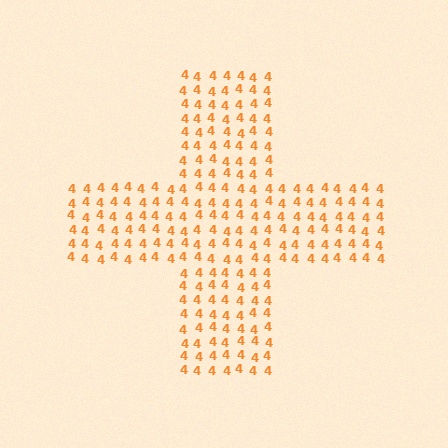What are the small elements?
The small elements are digit 4's.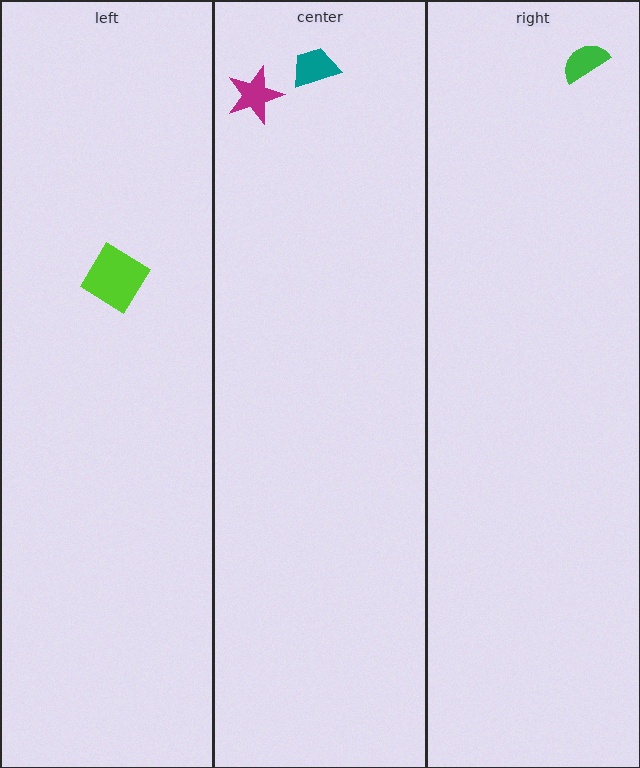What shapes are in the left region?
The lime diamond.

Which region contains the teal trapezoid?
The center region.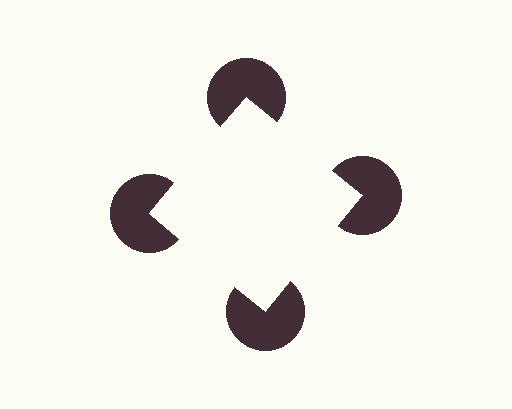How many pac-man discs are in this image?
There are 4 — one at each vertex of the illusory square.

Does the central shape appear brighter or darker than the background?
It typically appears slightly brighter than the background, even though no actual brightness change is drawn.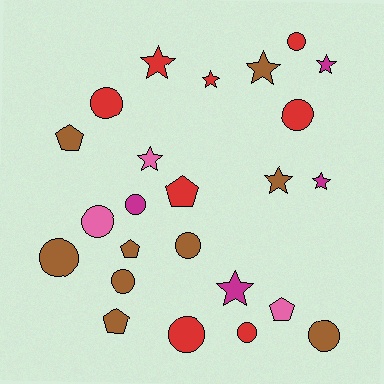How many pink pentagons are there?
There is 1 pink pentagon.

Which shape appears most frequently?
Circle, with 11 objects.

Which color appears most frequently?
Brown, with 9 objects.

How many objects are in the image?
There are 24 objects.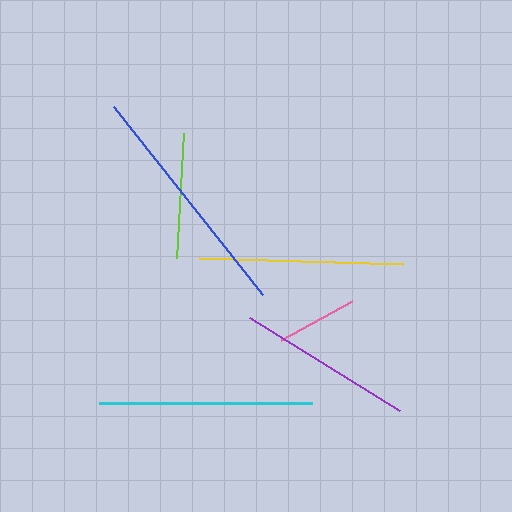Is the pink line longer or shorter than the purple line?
The purple line is longer than the pink line.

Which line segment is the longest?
The blue line is the longest at approximately 240 pixels.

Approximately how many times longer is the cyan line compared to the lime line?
The cyan line is approximately 1.7 times the length of the lime line.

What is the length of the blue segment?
The blue segment is approximately 240 pixels long.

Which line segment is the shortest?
The pink line is the shortest at approximately 81 pixels.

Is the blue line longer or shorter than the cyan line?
The blue line is longer than the cyan line.